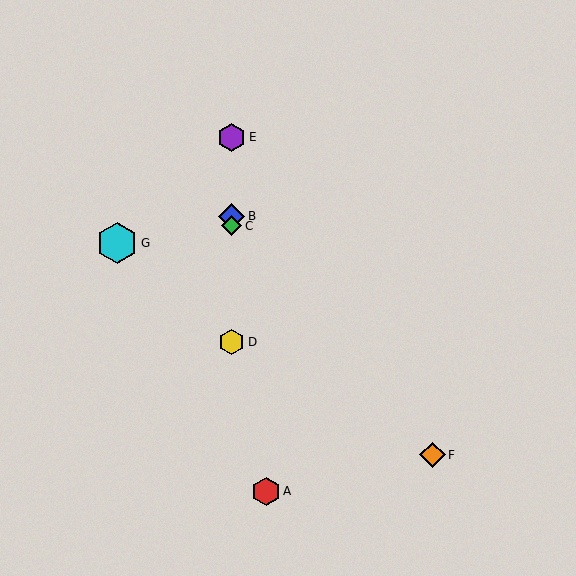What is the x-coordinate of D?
Object D is at x≈232.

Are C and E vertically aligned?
Yes, both are at x≈232.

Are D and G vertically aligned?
No, D is at x≈232 and G is at x≈117.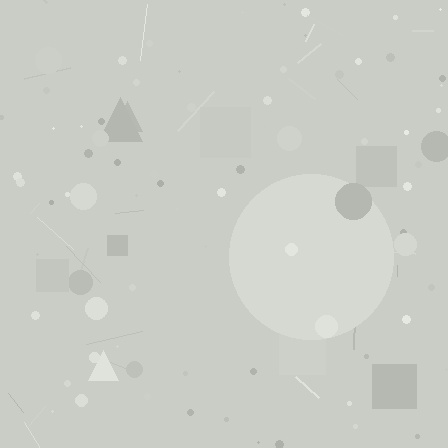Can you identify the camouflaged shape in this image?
The camouflaged shape is a circle.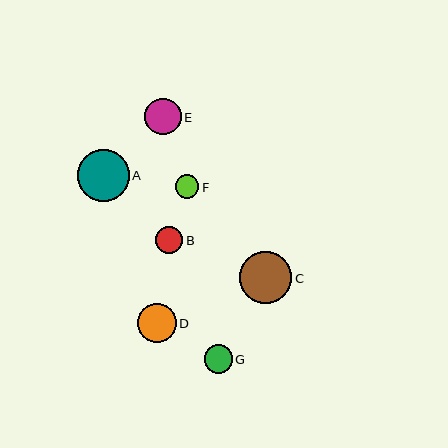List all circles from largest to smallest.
From largest to smallest: C, A, D, E, G, B, F.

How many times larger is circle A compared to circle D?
Circle A is approximately 1.3 times the size of circle D.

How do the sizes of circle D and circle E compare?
Circle D and circle E are approximately the same size.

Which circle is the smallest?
Circle F is the smallest with a size of approximately 24 pixels.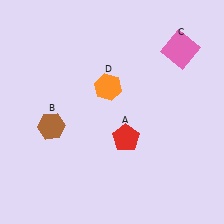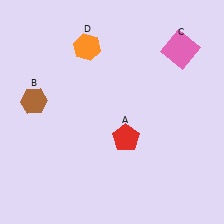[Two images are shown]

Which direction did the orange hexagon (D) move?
The orange hexagon (D) moved up.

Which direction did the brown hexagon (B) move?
The brown hexagon (B) moved up.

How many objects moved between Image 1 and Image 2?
2 objects moved between the two images.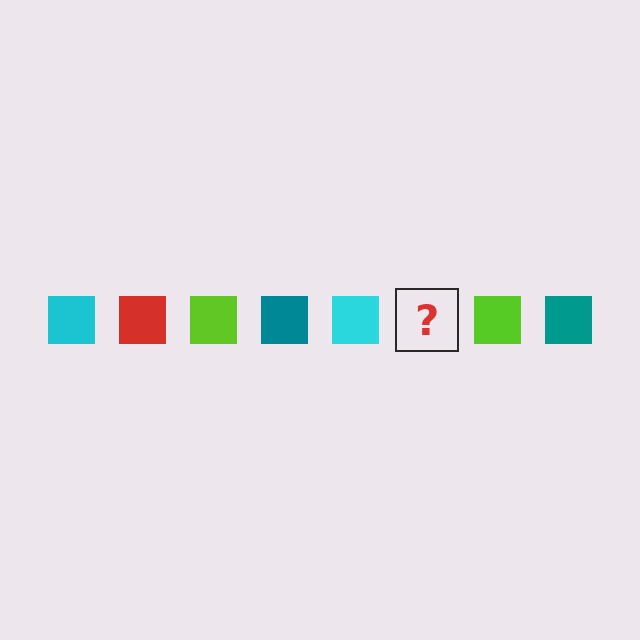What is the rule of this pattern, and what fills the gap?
The rule is that the pattern cycles through cyan, red, lime, teal squares. The gap should be filled with a red square.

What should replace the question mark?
The question mark should be replaced with a red square.